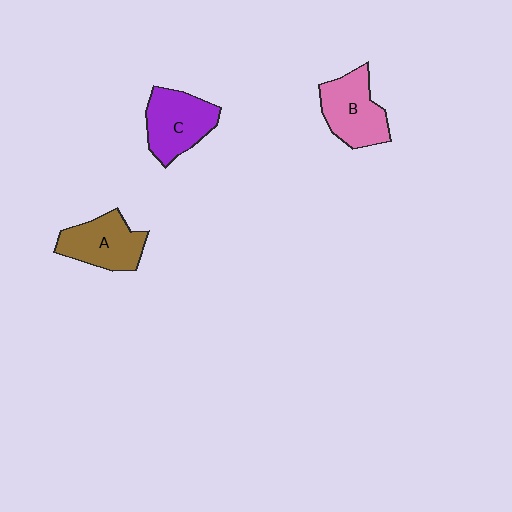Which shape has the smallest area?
Shape A (brown).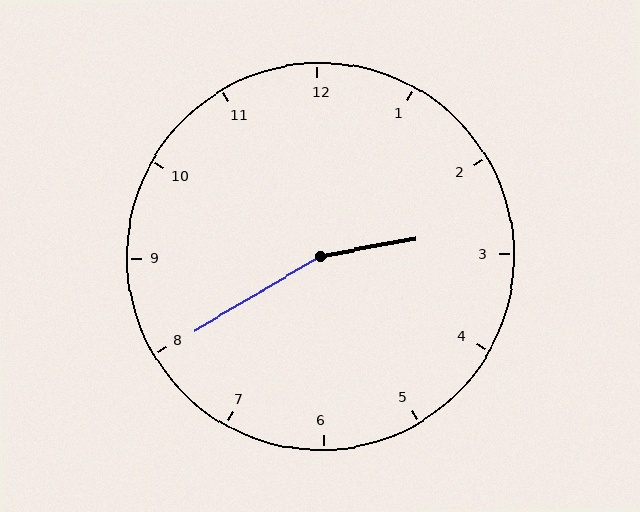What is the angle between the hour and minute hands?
Approximately 160 degrees.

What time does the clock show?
2:40.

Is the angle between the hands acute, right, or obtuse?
It is obtuse.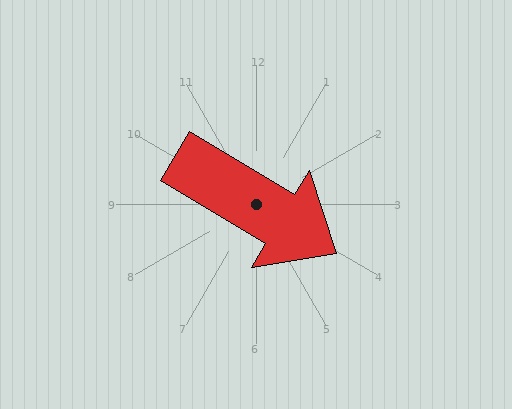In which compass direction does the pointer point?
Southeast.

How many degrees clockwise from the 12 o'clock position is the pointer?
Approximately 121 degrees.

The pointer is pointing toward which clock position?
Roughly 4 o'clock.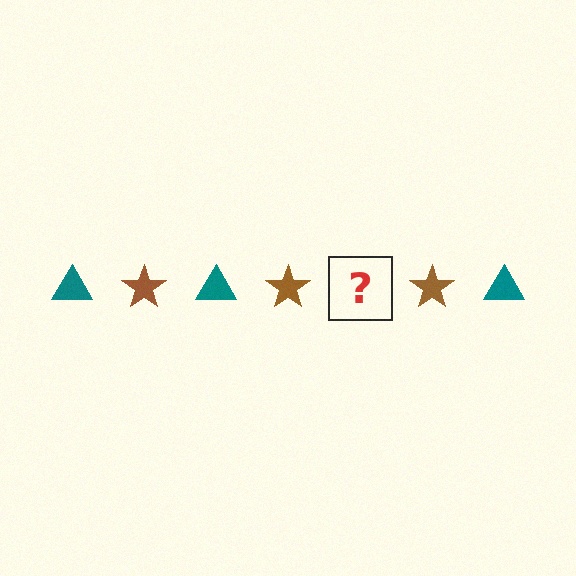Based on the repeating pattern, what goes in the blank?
The blank should be a teal triangle.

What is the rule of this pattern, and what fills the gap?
The rule is that the pattern alternates between teal triangle and brown star. The gap should be filled with a teal triangle.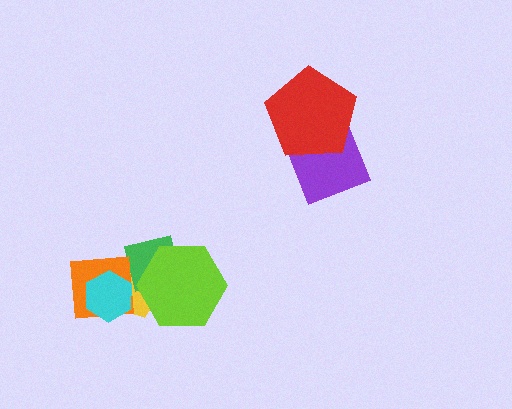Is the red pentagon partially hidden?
No, no other shape covers it.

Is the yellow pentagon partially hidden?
Yes, it is partially covered by another shape.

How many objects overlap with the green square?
3 objects overlap with the green square.